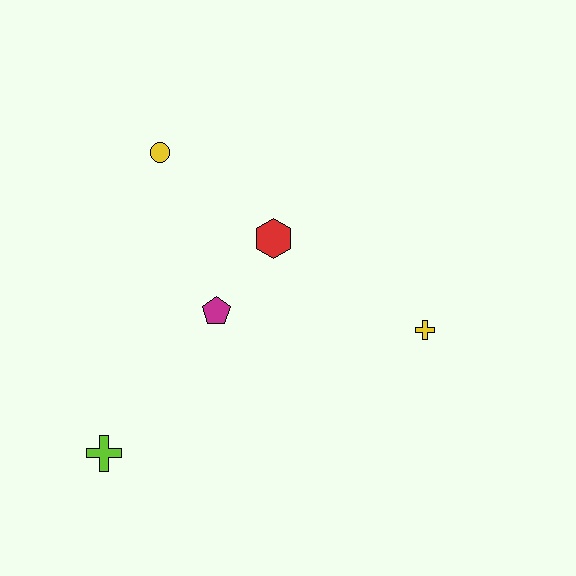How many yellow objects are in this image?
There are 2 yellow objects.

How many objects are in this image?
There are 5 objects.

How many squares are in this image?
There are no squares.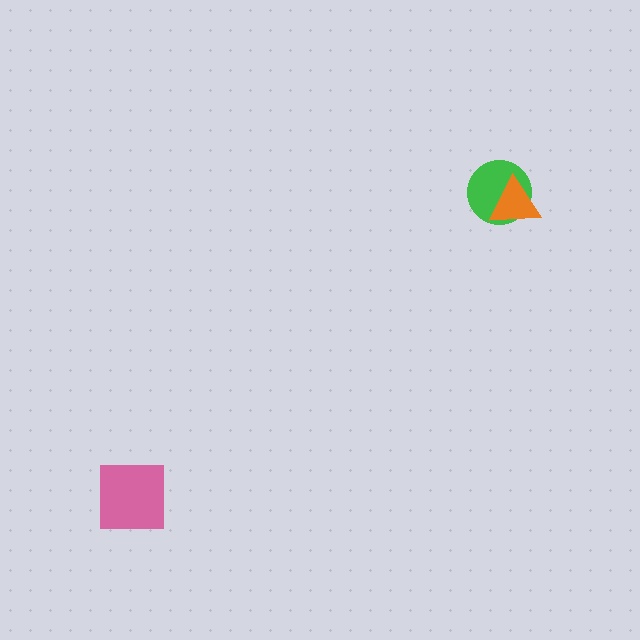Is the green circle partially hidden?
Yes, it is partially covered by another shape.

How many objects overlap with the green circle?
1 object overlaps with the green circle.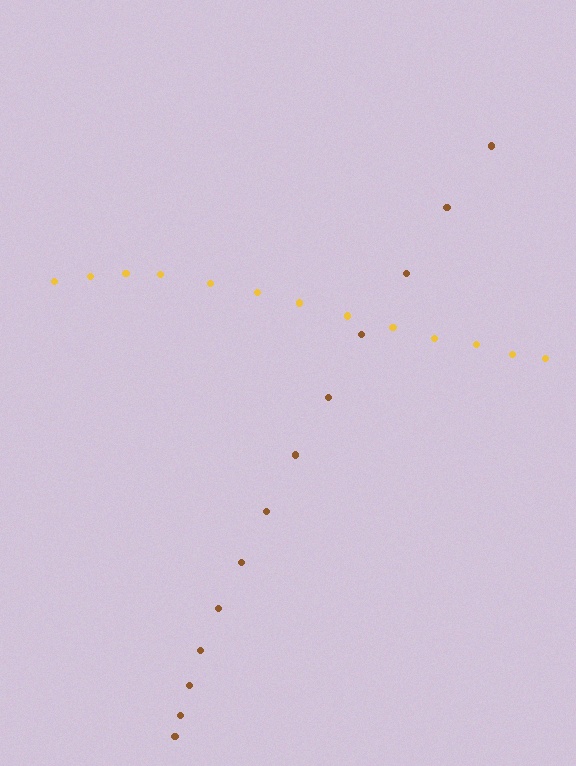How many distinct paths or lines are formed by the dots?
There are 2 distinct paths.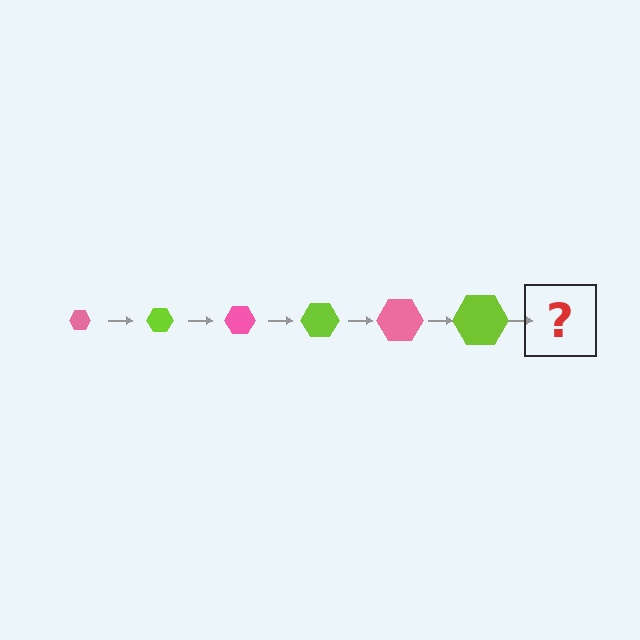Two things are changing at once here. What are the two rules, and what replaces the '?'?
The two rules are that the hexagon grows larger each step and the color cycles through pink and lime. The '?' should be a pink hexagon, larger than the previous one.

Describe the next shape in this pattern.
It should be a pink hexagon, larger than the previous one.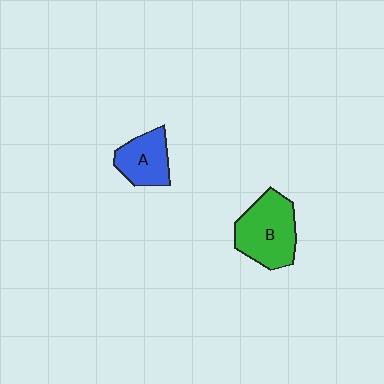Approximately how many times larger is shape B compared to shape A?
Approximately 1.5 times.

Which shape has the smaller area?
Shape A (blue).